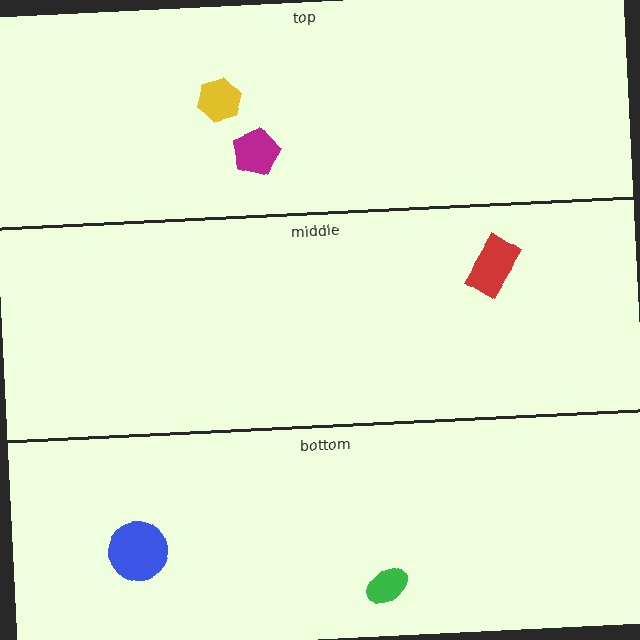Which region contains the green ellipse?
The bottom region.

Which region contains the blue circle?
The bottom region.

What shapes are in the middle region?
The red rectangle.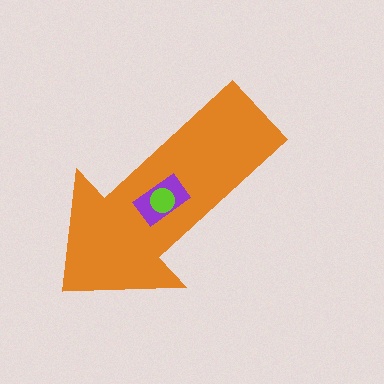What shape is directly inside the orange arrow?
The purple rectangle.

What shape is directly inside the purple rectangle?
The lime circle.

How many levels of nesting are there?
3.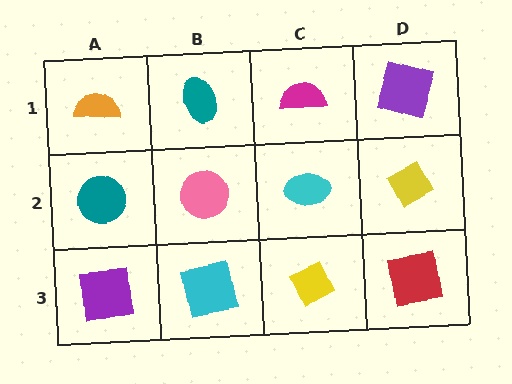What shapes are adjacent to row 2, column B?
A teal ellipse (row 1, column B), a cyan square (row 3, column B), a teal circle (row 2, column A), a cyan ellipse (row 2, column C).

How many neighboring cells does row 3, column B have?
3.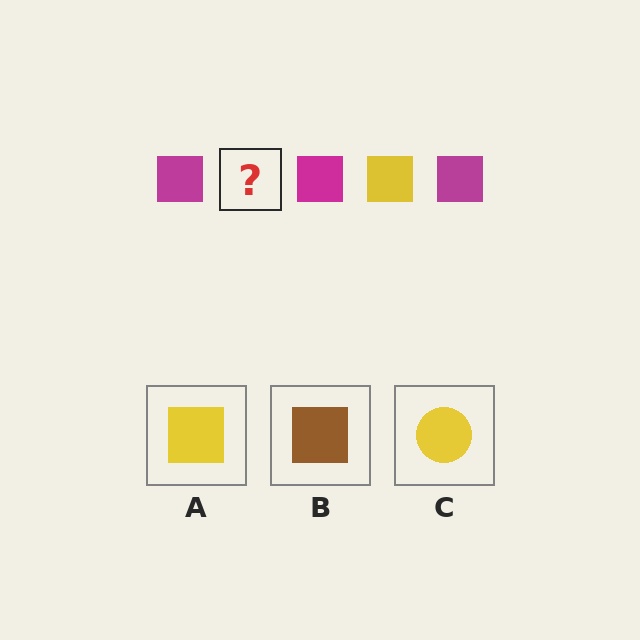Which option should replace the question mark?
Option A.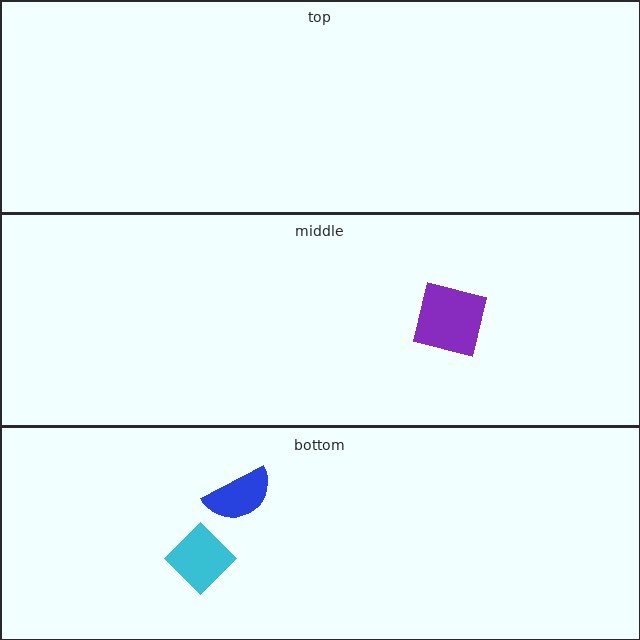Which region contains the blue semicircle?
The bottom region.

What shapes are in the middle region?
The purple square.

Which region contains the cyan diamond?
The bottom region.